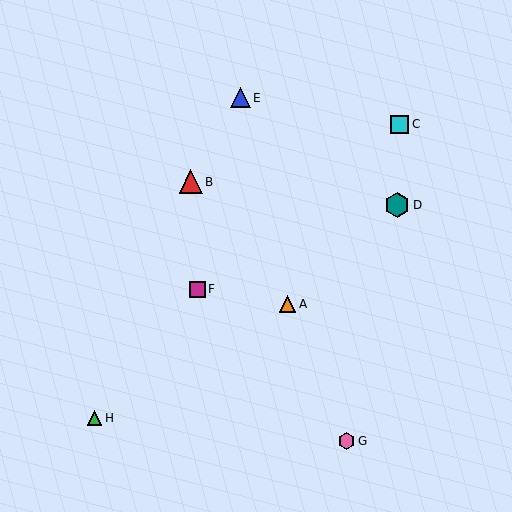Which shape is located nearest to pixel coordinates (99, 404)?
The green triangle (labeled H) at (95, 418) is nearest to that location.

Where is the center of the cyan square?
The center of the cyan square is at (399, 124).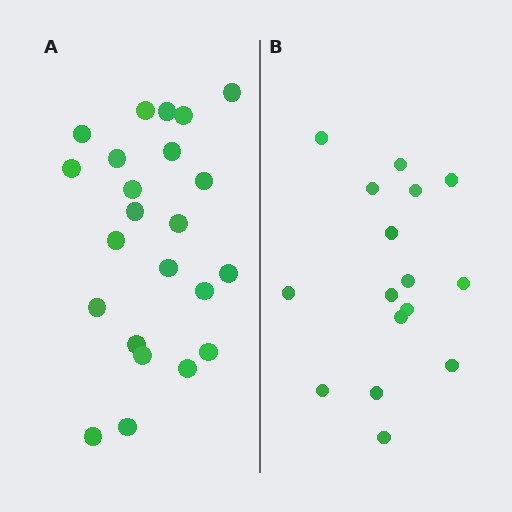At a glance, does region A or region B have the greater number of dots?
Region A (the left region) has more dots.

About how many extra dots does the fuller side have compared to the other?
Region A has roughly 8 or so more dots than region B.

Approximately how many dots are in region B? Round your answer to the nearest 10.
About 20 dots. (The exact count is 16, which rounds to 20.)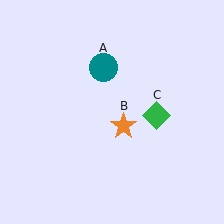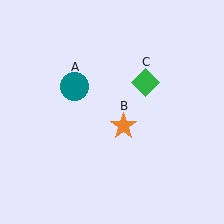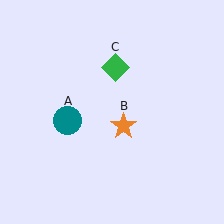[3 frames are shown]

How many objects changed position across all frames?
2 objects changed position: teal circle (object A), green diamond (object C).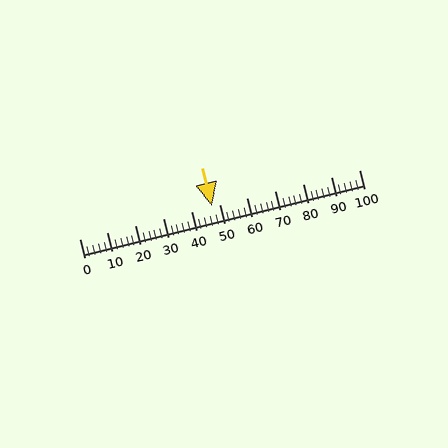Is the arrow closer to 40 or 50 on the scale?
The arrow is closer to 50.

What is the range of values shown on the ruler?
The ruler shows values from 0 to 100.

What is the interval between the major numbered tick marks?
The major tick marks are spaced 10 units apart.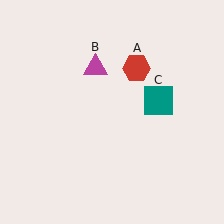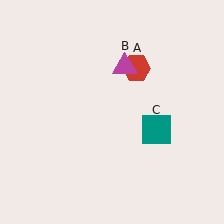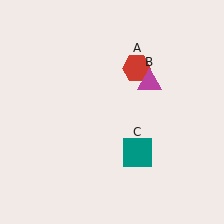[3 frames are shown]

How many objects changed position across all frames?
2 objects changed position: magenta triangle (object B), teal square (object C).